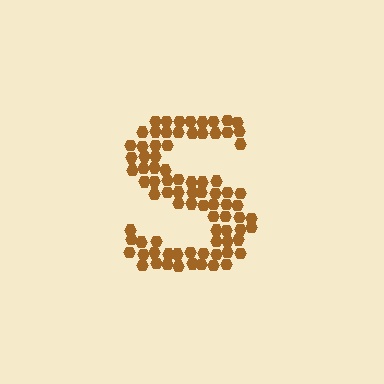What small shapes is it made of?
It is made of small hexagons.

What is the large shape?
The large shape is the letter S.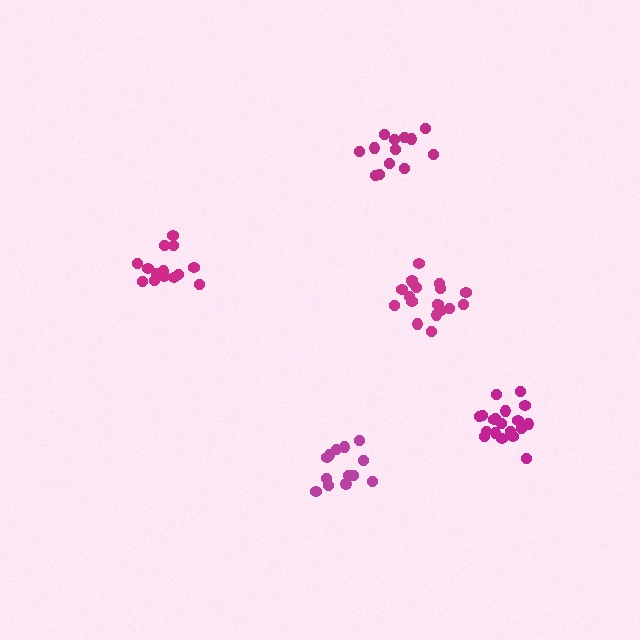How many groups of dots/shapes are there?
There are 5 groups.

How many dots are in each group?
Group 1: 13 dots, Group 2: 14 dots, Group 3: 19 dots, Group 4: 13 dots, Group 5: 19 dots (78 total).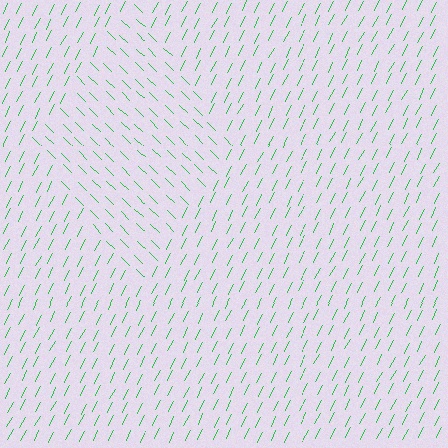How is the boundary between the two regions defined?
The boundary is defined purely by a change in line orientation (approximately 73 degrees difference). All lines are the same color and thickness.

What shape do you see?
I see a diamond.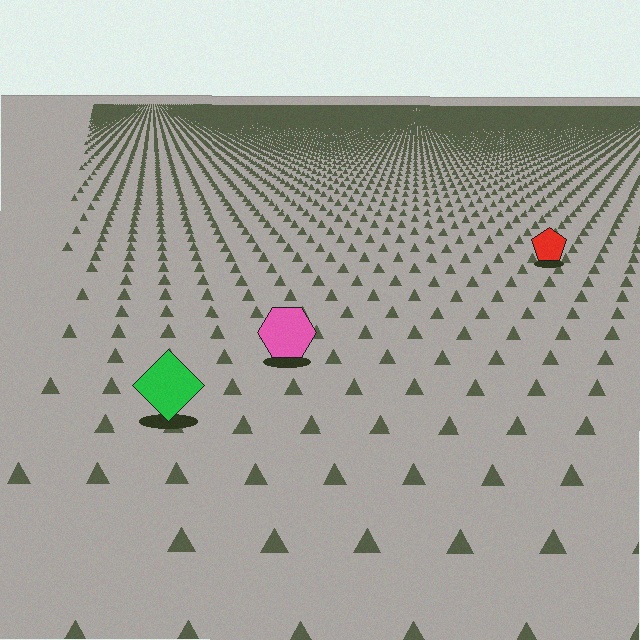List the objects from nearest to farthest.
From nearest to farthest: the green diamond, the pink hexagon, the red pentagon.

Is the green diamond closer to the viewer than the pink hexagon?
Yes. The green diamond is closer — you can tell from the texture gradient: the ground texture is coarser near it.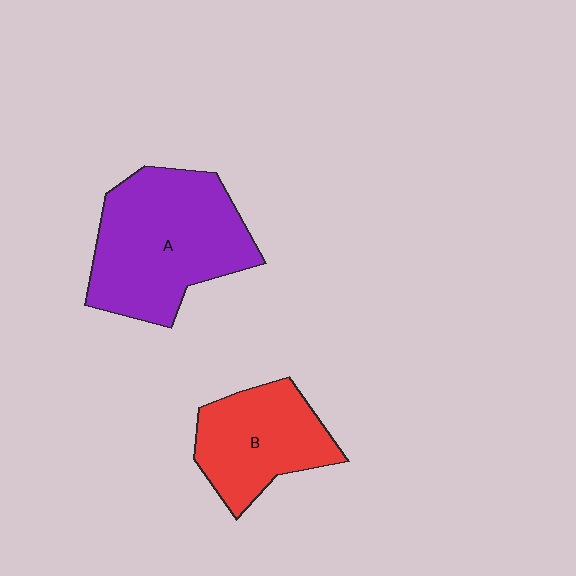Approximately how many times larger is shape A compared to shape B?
Approximately 1.5 times.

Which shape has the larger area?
Shape A (purple).